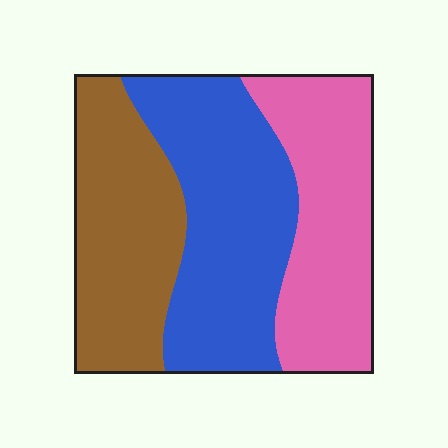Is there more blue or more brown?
Blue.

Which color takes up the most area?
Blue, at roughly 40%.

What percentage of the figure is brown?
Brown covers roughly 30% of the figure.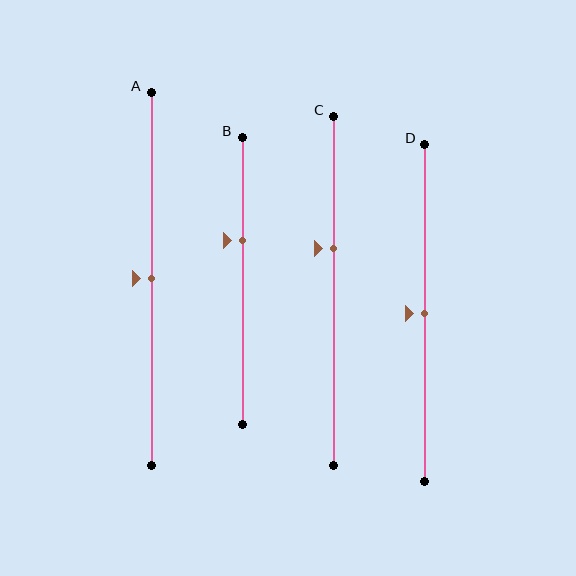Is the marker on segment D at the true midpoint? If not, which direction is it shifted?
Yes, the marker on segment D is at the true midpoint.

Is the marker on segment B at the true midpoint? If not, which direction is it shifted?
No, the marker on segment B is shifted upward by about 14% of the segment length.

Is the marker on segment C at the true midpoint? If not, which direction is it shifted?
No, the marker on segment C is shifted upward by about 12% of the segment length.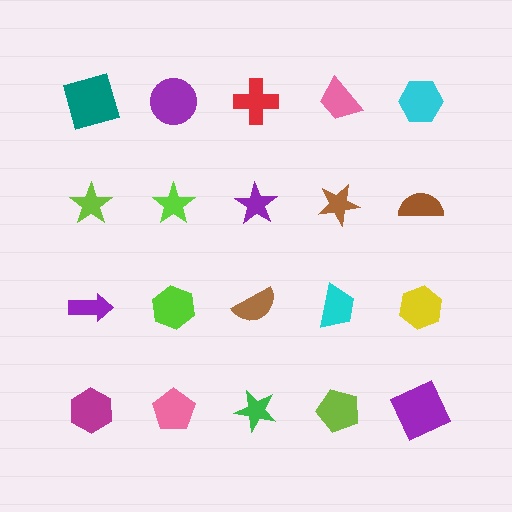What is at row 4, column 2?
A pink pentagon.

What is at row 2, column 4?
A brown star.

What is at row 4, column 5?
A purple square.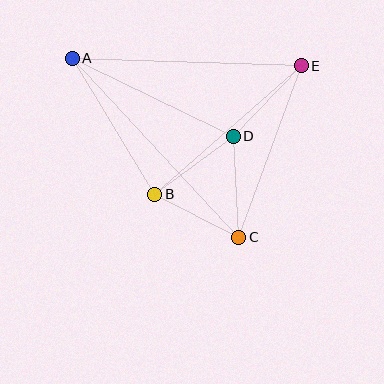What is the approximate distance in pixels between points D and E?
The distance between D and E is approximately 98 pixels.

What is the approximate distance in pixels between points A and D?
The distance between A and D is approximately 179 pixels.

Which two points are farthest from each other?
Points A and C are farthest from each other.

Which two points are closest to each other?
Points B and C are closest to each other.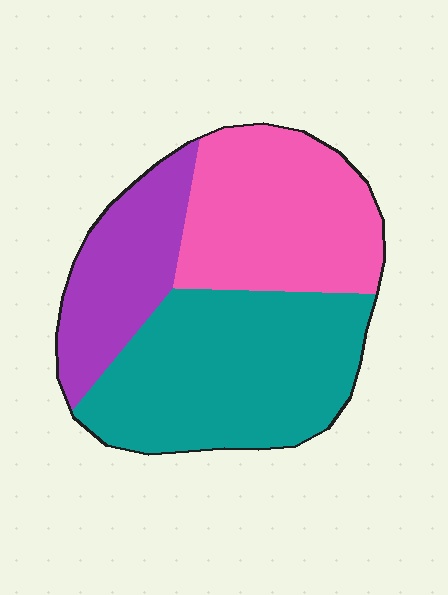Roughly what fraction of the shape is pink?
Pink takes up between a quarter and a half of the shape.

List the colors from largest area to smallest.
From largest to smallest: teal, pink, purple.